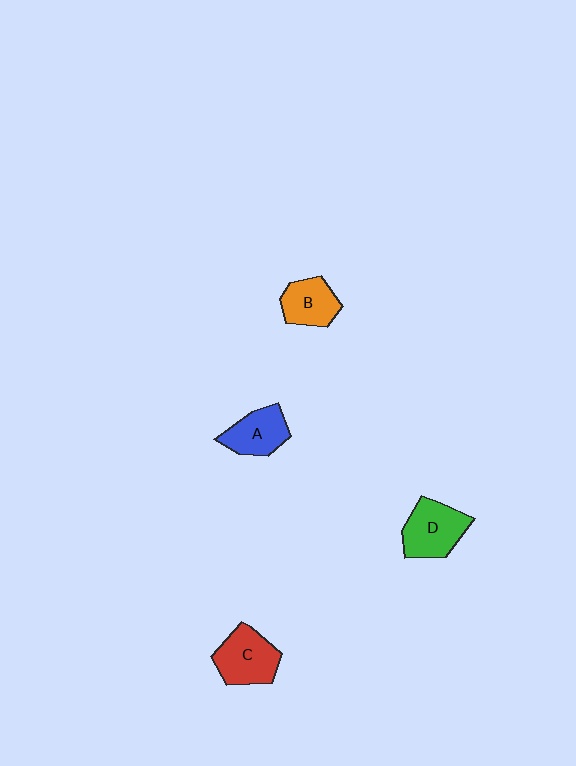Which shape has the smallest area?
Shape B (orange).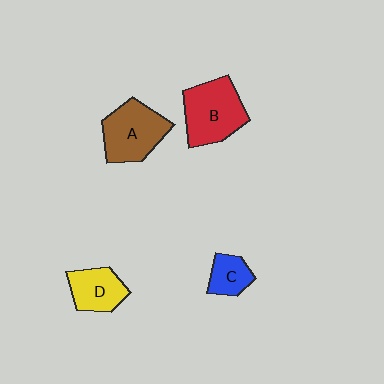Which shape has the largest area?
Shape B (red).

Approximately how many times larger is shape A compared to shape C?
Approximately 2.1 times.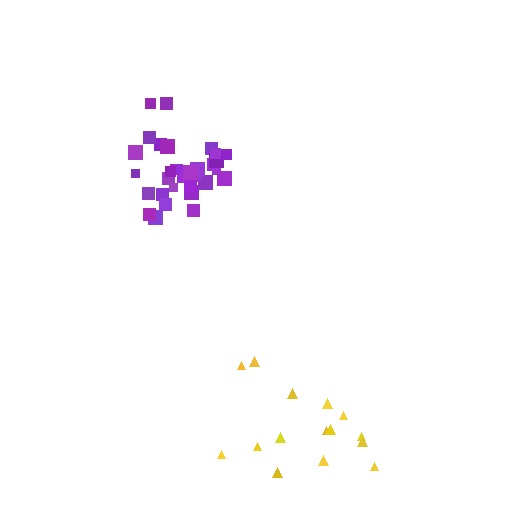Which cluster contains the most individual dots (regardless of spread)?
Purple (35).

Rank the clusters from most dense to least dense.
purple, yellow.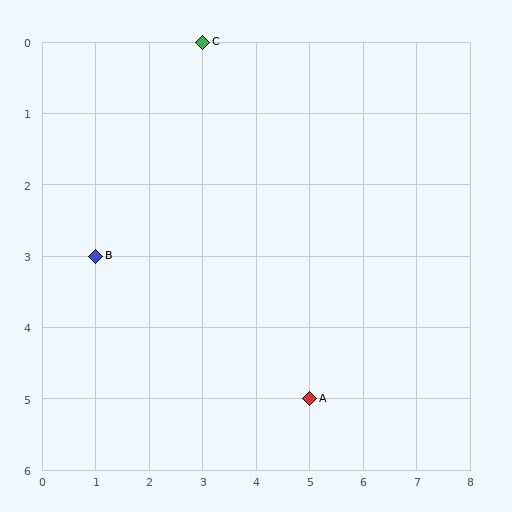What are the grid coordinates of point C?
Point C is at grid coordinates (3, 0).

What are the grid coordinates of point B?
Point B is at grid coordinates (1, 3).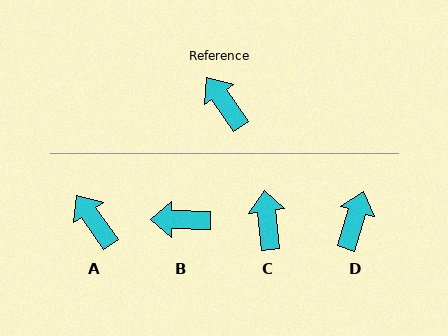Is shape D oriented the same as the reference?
No, it is off by about 52 degrees.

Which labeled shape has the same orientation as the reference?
A.